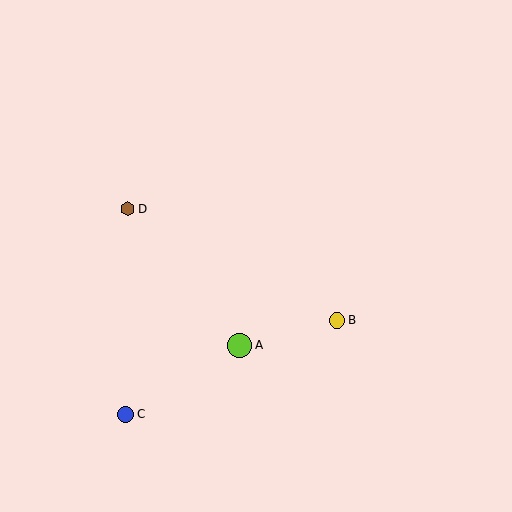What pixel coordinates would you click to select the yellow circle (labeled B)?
Click at (337, 320) to select the yellow circle B.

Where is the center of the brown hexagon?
The center of the brown hexagon is at (127, 209).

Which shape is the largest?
The lime circle (labeled A) is the largest.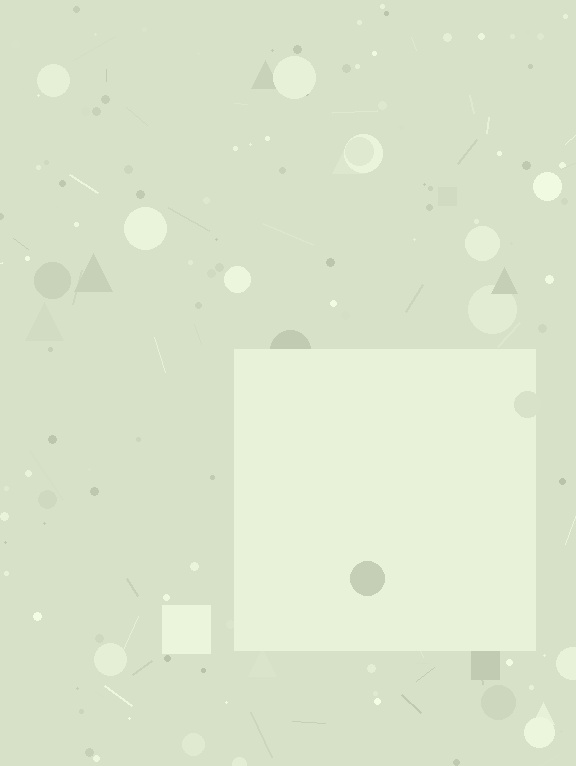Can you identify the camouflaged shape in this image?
The camouflaged shape is a square.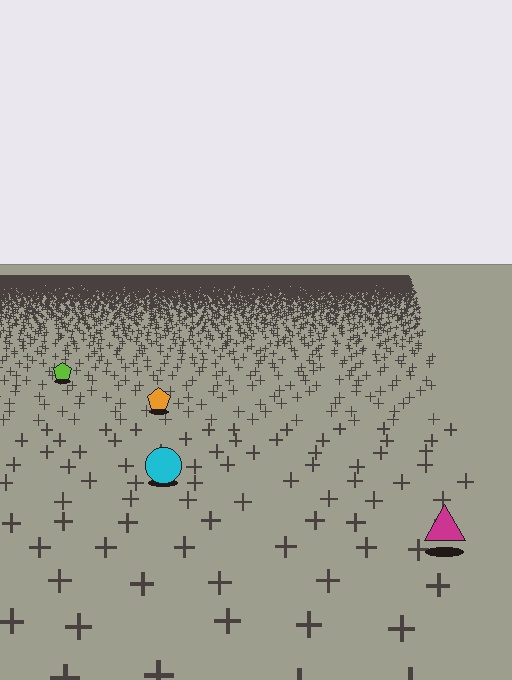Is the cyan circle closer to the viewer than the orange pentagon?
Yes. The cyan circle is closer — you can tell from the texture gradient: the ground texture is coarser near it.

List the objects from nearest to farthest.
From nearest to farthest: the magenta triangle, the cyan circle, the orange pentagon, the lime pentagon.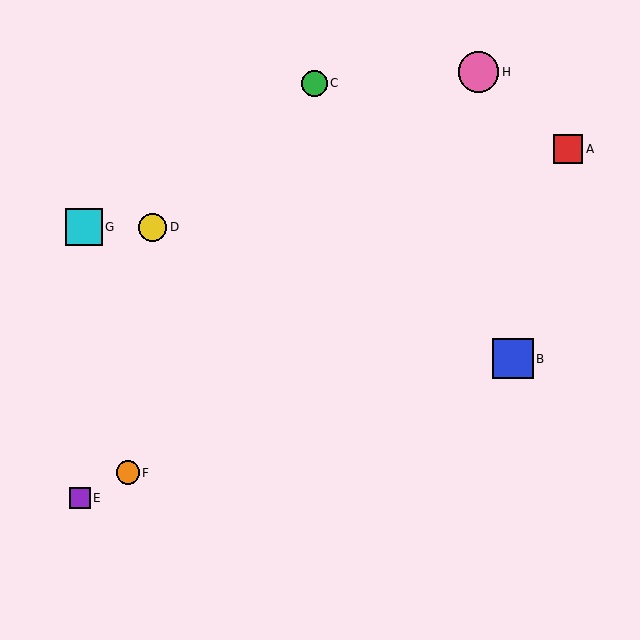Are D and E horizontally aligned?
No, D is at y≈227 and E is at y≈498.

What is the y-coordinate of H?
Object H is at y≈72.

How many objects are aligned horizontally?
2 objects (D, G) are aligned horizontally.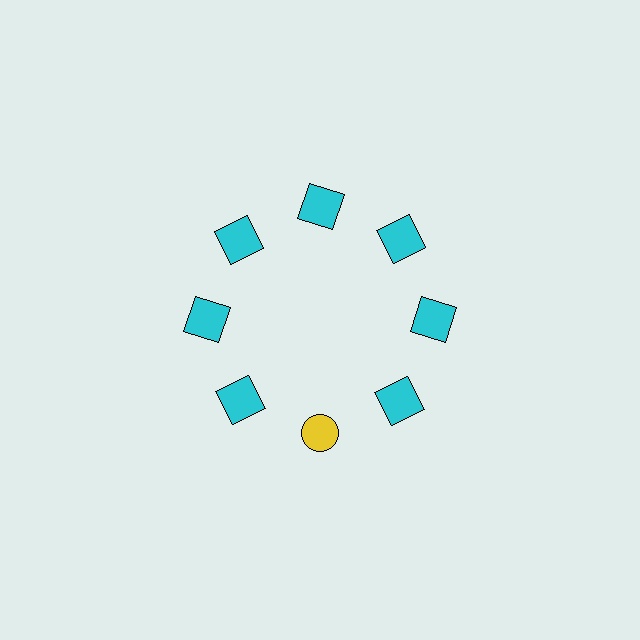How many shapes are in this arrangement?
There are 8 shapes arranged in a ring pattern.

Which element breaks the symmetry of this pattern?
The yellow circle at roughly the 6 o'clock position breaks the symmetry. All other shapes are cyan squares.